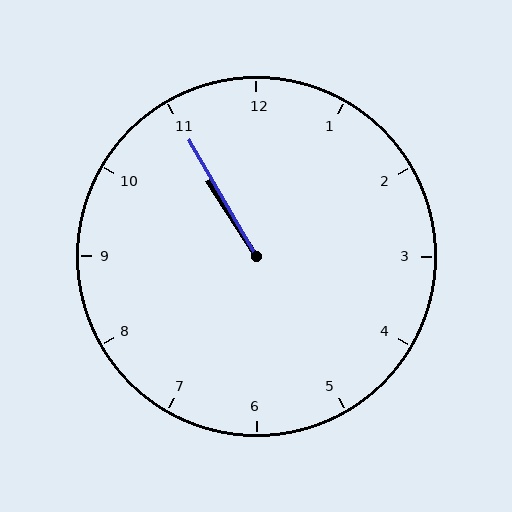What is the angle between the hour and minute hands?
Approximately 2 degrees.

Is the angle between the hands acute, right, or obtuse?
It is acute.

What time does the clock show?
10:55.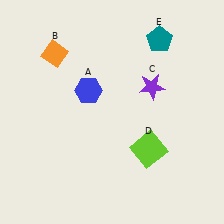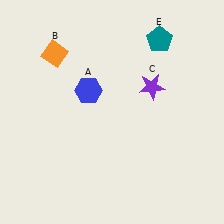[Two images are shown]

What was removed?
The lime square (D) was removed in Image 2.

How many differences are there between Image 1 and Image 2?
There is 1 difference between the two images.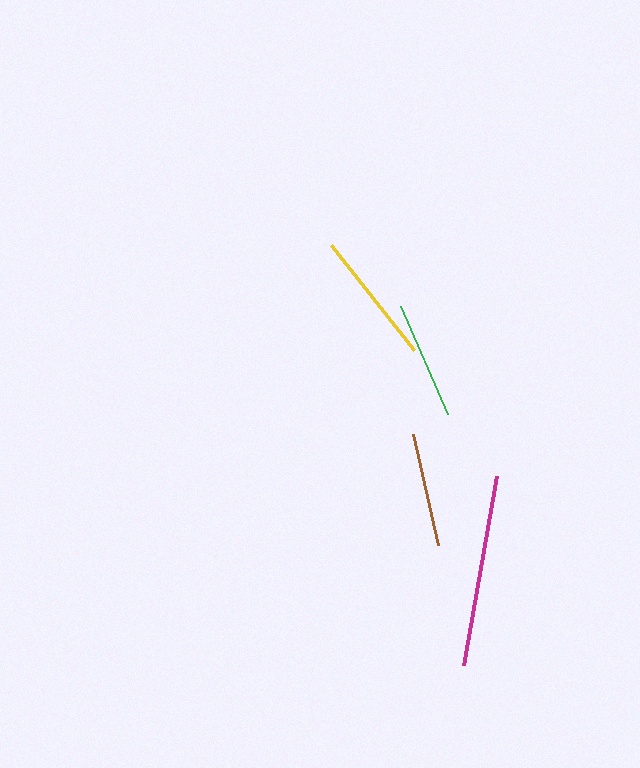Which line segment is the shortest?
The brown line is the shortest at approximately 114 pixels.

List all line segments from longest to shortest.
From longest to shortest: magenta, yellow, green, brown.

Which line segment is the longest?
The magenta line is the longest at approximately 192 pixels.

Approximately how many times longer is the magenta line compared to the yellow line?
The magenta line is approximately 1.4 times the length of the yellow line.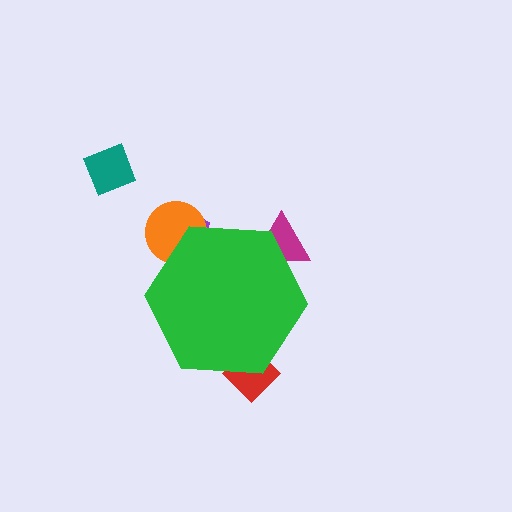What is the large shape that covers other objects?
A green hexagon.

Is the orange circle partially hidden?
Yes, the orange circle is partially hidden behind the green hexagon.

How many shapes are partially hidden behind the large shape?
4 shapes are partially hidden.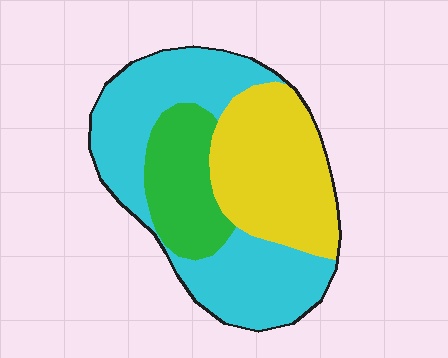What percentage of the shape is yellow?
Yellow covers roughly 35% of the shape.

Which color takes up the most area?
Cyan, at roughly 45%.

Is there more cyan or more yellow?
Cyan.